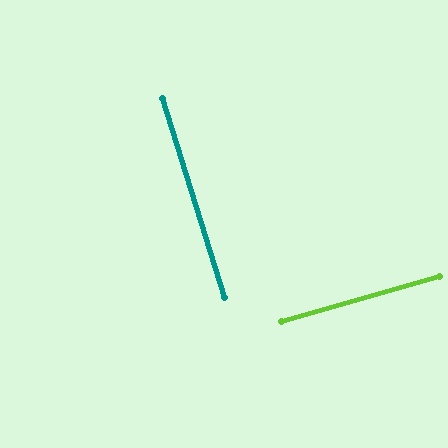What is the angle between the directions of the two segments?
Approximately 89 degrees.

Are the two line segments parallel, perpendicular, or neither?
Perpendicular — they meet at approximately 89°.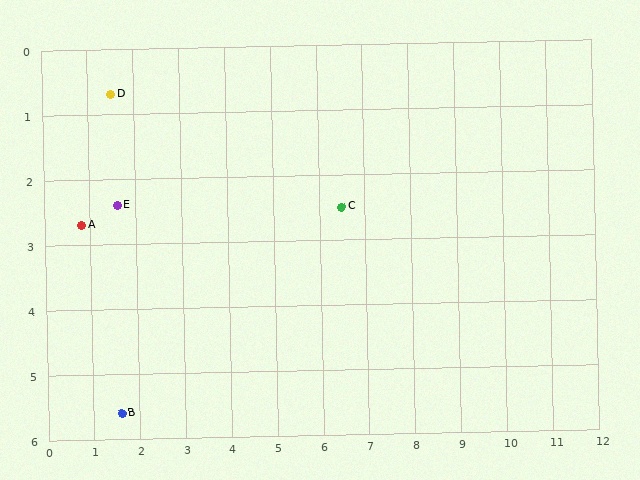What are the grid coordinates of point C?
Point C is at approximately (6.5, 2.5).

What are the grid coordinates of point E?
Point E is at approximately (1.6, 2.4).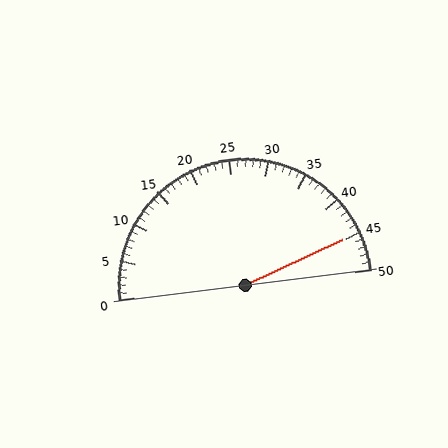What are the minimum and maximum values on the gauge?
The gauge ranges from 0 to 50.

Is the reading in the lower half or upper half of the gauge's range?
The reading is in the upper half of the range (0 to 50).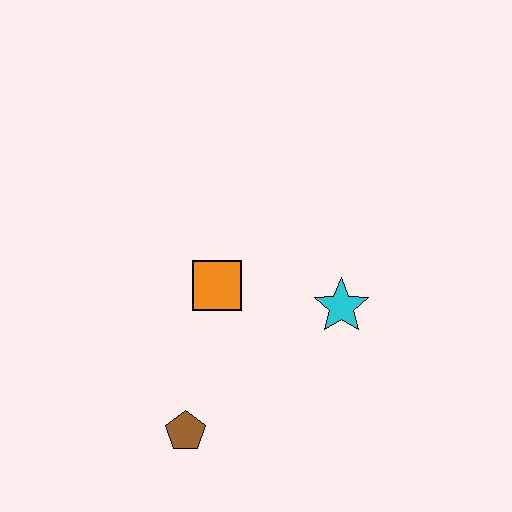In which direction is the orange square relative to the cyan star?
The orange square is to the left of the cyan star.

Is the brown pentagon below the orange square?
Yes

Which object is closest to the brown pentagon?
The orange square is closest to the brown pentagon.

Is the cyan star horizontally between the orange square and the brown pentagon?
No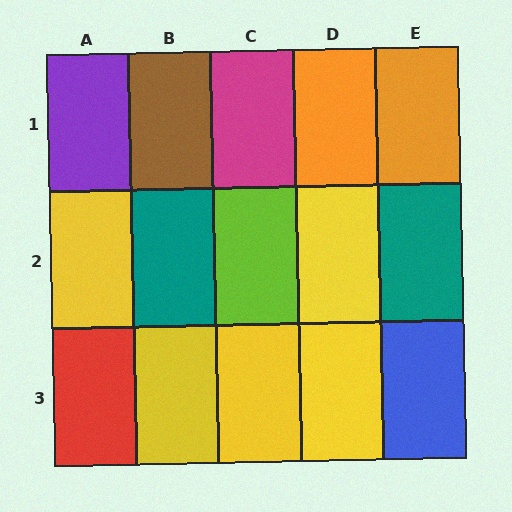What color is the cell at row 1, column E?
Orange.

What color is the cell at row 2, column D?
Yellow.